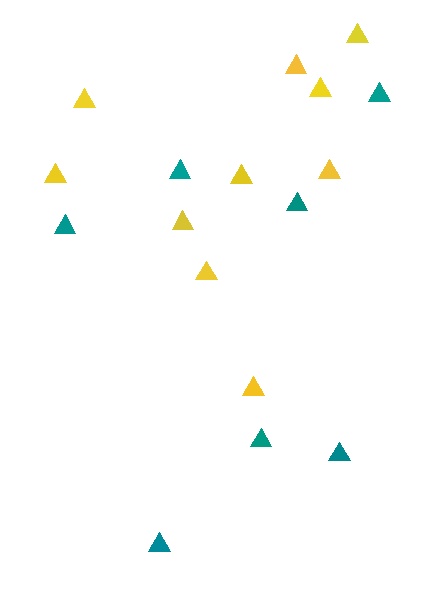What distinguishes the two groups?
There are 2 groups: one group of yellow triangles (10) and one group of teal triangles (7).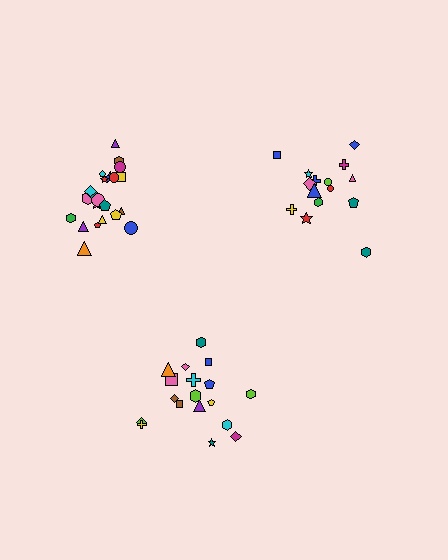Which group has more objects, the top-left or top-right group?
The top-left group.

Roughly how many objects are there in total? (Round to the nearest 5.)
Roughly 55 objects in total.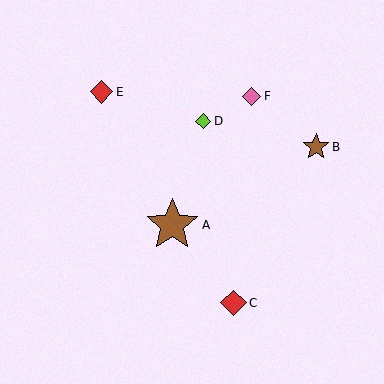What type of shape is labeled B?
Shape B is a brown star.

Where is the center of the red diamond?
The center of the red diamond is at (101, 92).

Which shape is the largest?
The brown star (labeled A) is the largest.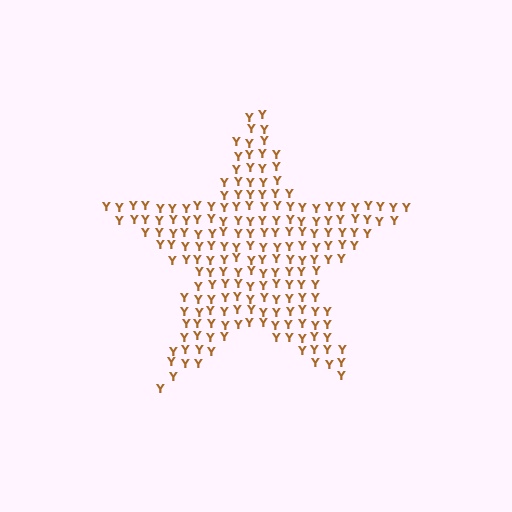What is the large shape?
The large shape is a star.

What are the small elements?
The small elements are letter Y's.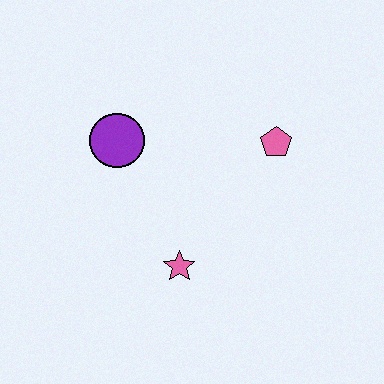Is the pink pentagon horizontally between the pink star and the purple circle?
No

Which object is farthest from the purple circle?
The pink pentagon is farthest from the purple circle.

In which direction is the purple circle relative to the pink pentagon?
The purple circle is to the left of the pink pentagon.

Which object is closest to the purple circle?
The pink star is closest to the purple circle.